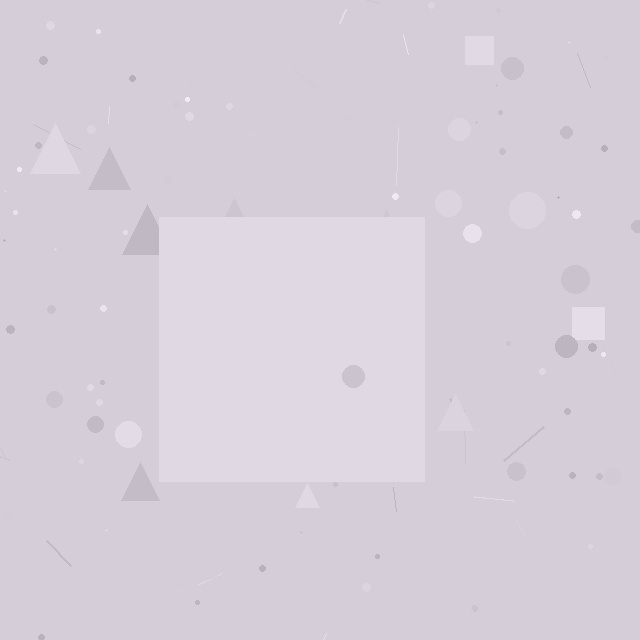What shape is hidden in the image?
A square is hidden in the image.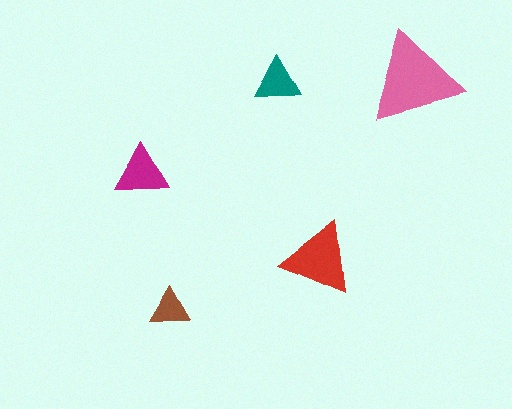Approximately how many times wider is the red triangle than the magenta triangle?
About 1.5 times wider.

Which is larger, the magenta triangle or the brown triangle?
The magenta one.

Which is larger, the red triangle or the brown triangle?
The red one.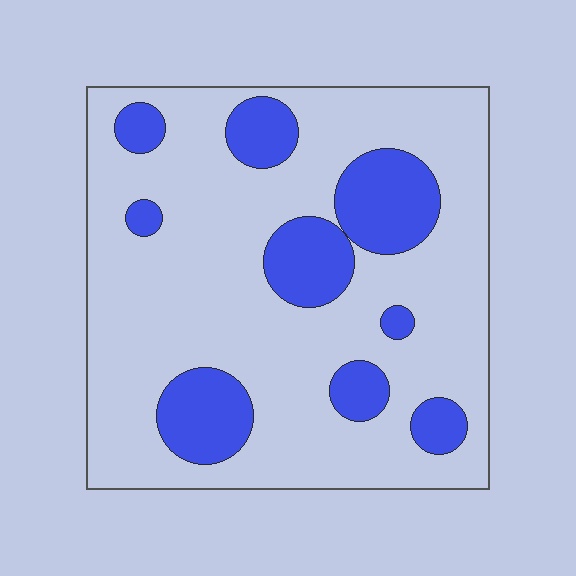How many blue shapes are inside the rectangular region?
9.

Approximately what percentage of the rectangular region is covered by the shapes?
Approximately 25%.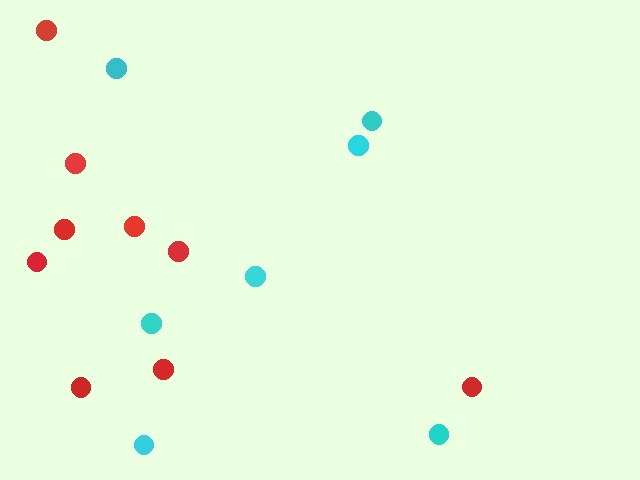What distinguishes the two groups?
There are 2 groups: one group of red circles (9) and one group of cyan circles (7).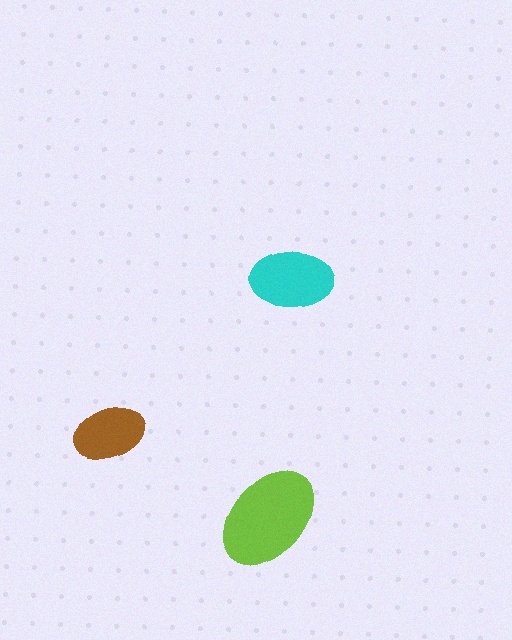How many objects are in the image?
There are 3 objects in the image.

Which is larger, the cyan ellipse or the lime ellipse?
The lime one.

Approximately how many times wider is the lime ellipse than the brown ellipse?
About 1.5 times wider.